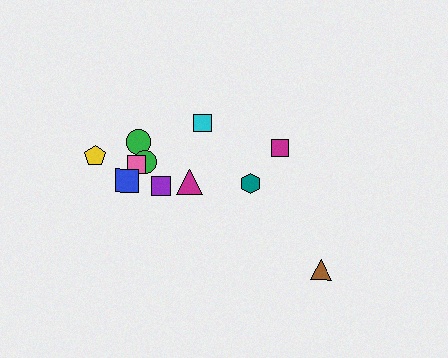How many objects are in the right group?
There are 3 objects.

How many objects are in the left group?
There are 8 objects.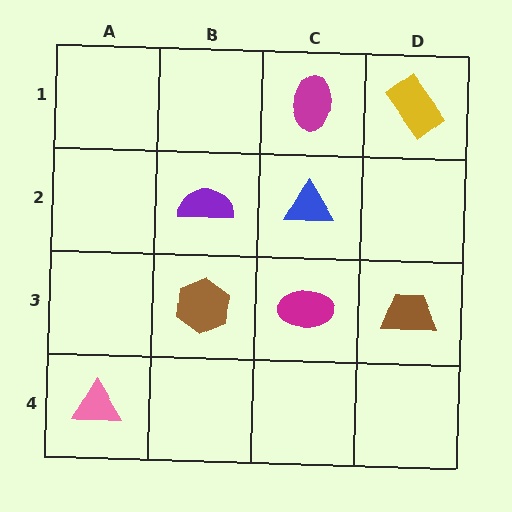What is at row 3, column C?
A magenta ellipse.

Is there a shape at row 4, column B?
No, that cell is empty.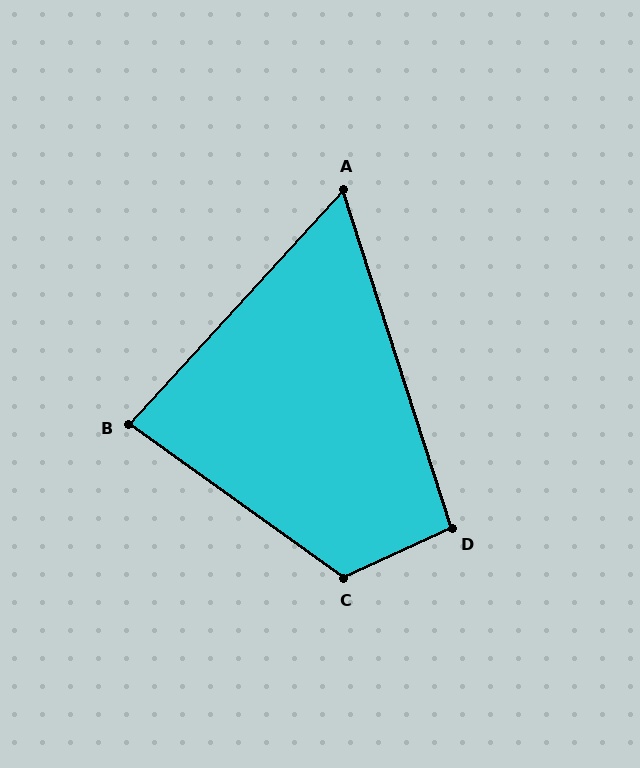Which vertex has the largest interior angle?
C, at approximately 120 degrees.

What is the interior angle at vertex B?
Approximately 83 degrees (acute).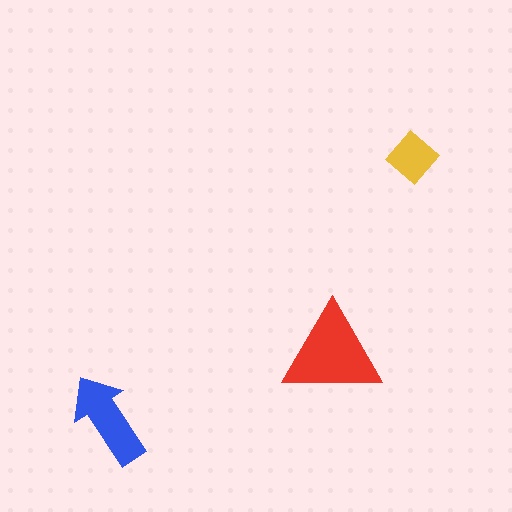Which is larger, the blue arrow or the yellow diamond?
The blue arrow.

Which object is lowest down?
The blue arrow is bottommost.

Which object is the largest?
The red triangle.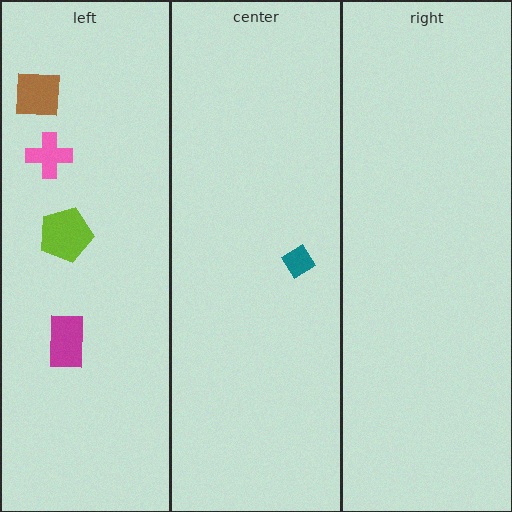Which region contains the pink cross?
The left region.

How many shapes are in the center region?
1.